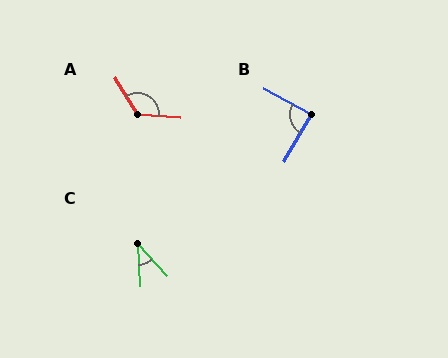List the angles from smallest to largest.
C (39°), B (89°), A (125°).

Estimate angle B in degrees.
Approximately 89 degrees.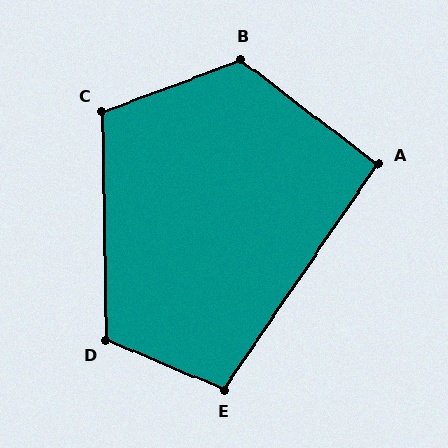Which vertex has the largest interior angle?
B, at approximately 122 degrees.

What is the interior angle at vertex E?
Approximately 102 degrees (obtuse).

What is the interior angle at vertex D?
Approximately 114 degrees (obtuse).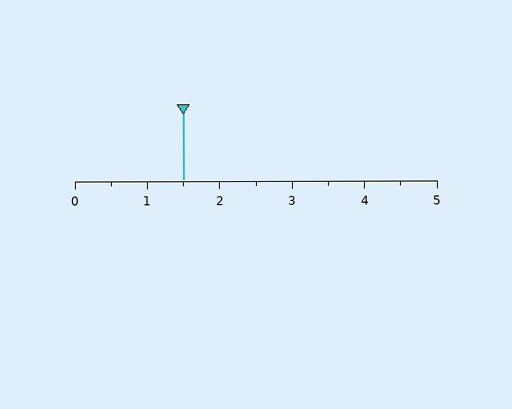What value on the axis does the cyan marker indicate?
The marker indicates approximately 1.5.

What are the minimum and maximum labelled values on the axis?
The axis runs from 0 to 5.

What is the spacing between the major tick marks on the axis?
The major ticks are spaced 1 apart.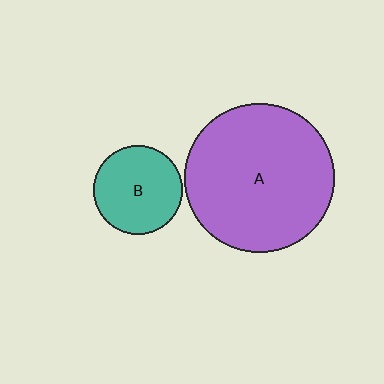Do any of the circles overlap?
No, none of the circles overlap.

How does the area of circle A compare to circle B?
Approximately 2.8 times.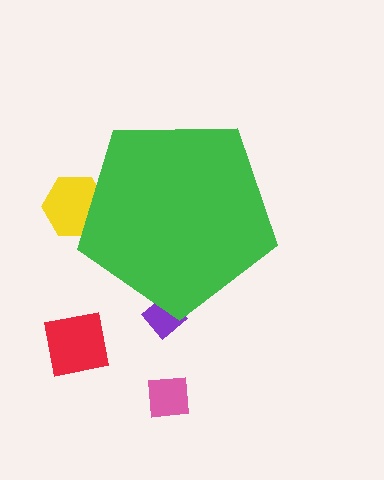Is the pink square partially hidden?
No, the pink square is fully visible.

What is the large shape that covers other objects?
A green pentagon.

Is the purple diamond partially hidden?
Yes, the purple diamond is partially hidden behind the green pentagon.